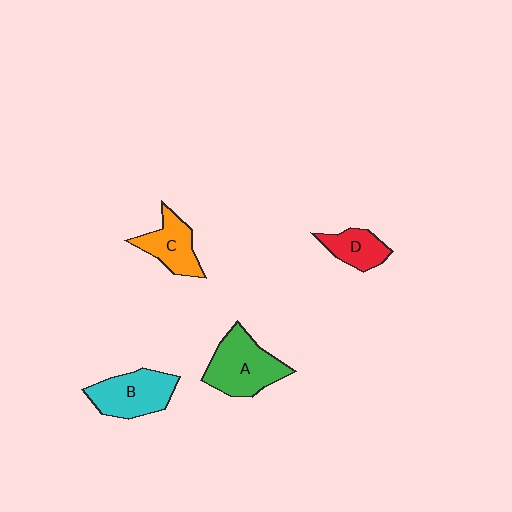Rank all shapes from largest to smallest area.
From largest to smallest: A (green), B (cyan), C (orange), D (red).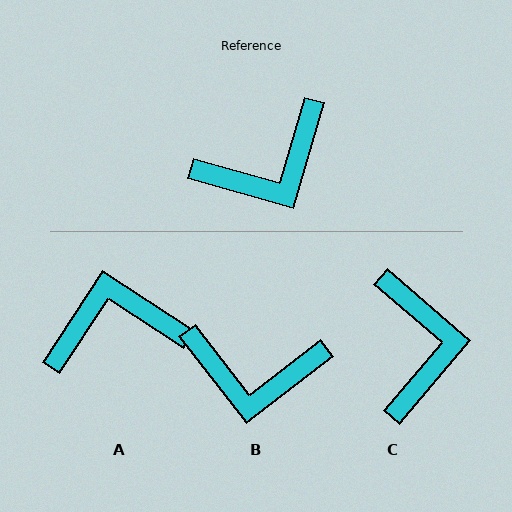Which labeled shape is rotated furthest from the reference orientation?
A, about 163 degrees away.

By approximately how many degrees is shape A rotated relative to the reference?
Approximately 163 degrees counter-clockwise.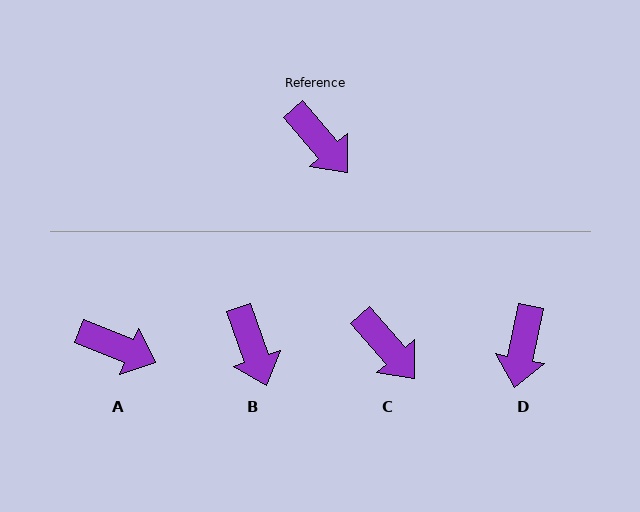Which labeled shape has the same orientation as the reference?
C.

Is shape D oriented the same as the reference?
No, it is off by about 52 degrees.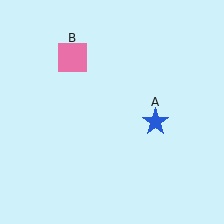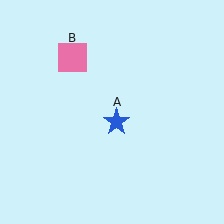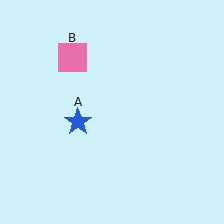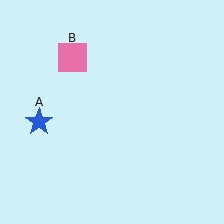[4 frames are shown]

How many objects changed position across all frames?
1 object changed position: blue star (object A).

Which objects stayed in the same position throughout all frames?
Pink square (object B) remained stationary.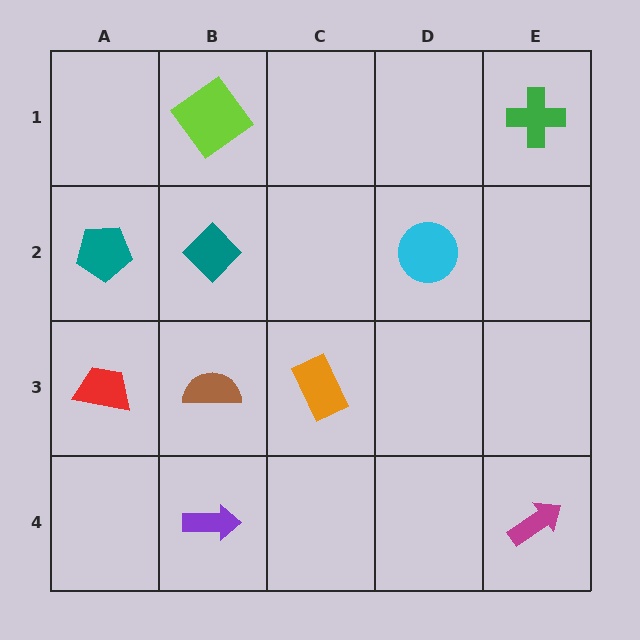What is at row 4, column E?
A magenta arrow.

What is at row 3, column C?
An orange rectangle.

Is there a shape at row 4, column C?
No, that cell is empty.